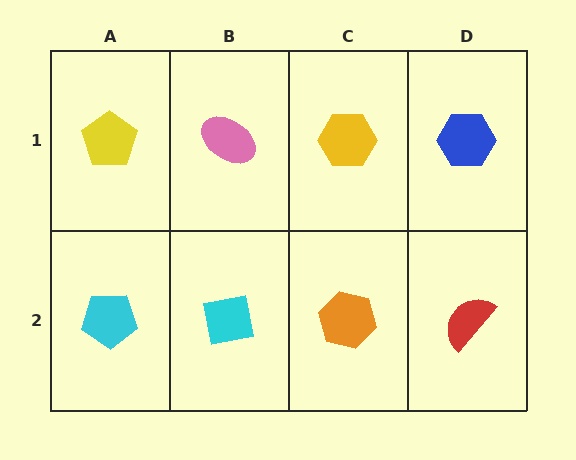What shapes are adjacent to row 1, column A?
A cyan pentagon (row 2, column A), a pink ellipse (row 1, column B).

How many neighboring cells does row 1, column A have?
2.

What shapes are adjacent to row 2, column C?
A yellow hexagon (row 1, column C), a cyan square (row 2, column B), a red semicircle (row 2, column D).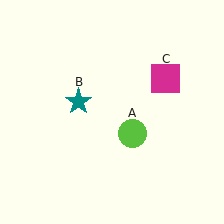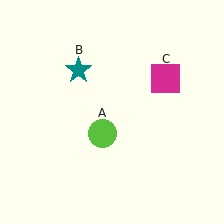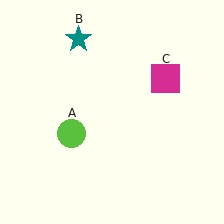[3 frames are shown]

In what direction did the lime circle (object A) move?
The lime circle (object A) moved left.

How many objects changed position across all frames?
2 objects changed position: lime circle (object A), teal star (object B).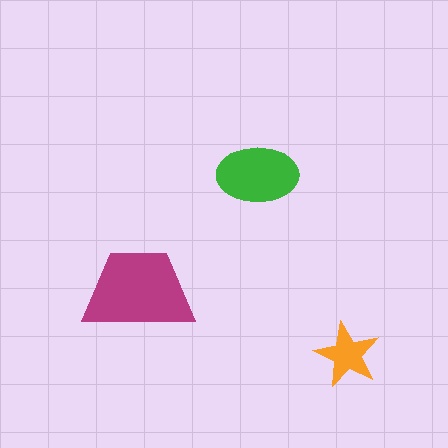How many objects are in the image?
There are 3 objects in the image.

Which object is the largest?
The magenta trapezoid.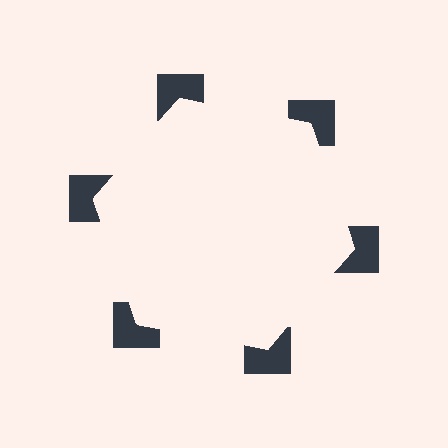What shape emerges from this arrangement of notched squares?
An illusory hexagon — its edges are inferred from the aligned wedge cuts in the notched squares, not physically drawn.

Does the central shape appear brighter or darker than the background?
It typically appears slightly brighter than the background, even though no actual brightness change is drawn.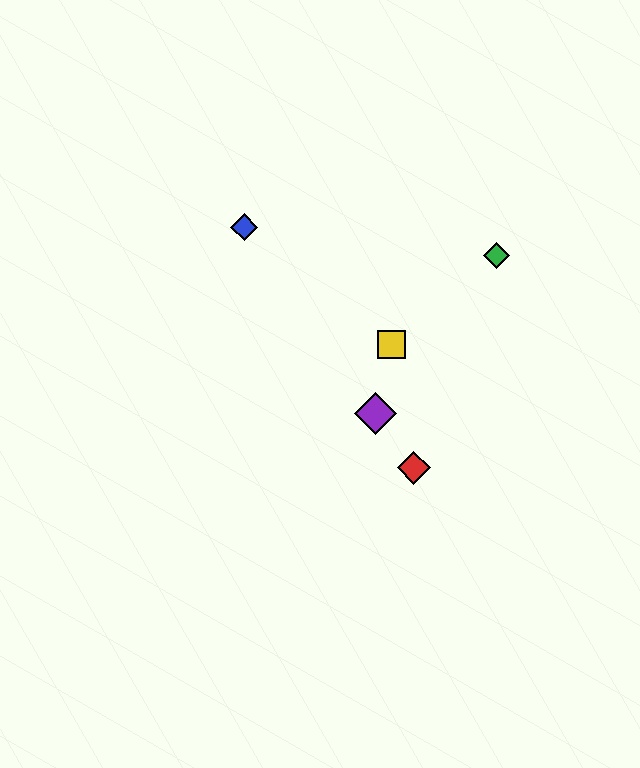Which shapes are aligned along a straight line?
The red diamond, the blue diamond, the purple diamond are aligned along a straight line.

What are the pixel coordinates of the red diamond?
The red diamond is at (414, 468).